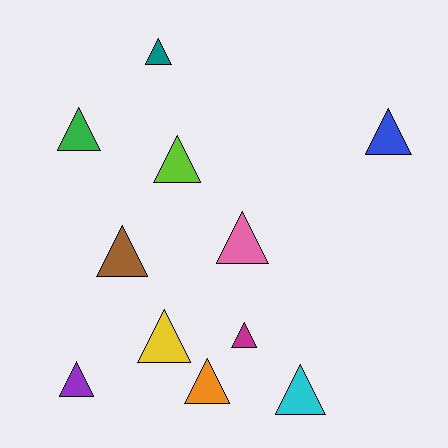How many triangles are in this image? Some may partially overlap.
There are 11 triangles.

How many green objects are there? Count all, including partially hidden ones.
There is 1 green object.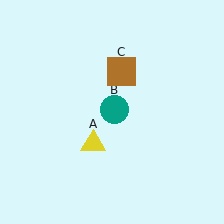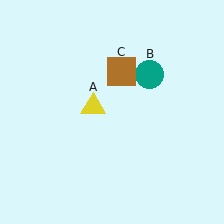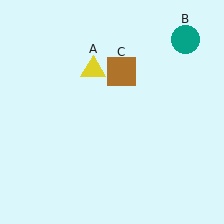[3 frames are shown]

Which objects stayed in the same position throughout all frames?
Brown square (object C) remained stationary.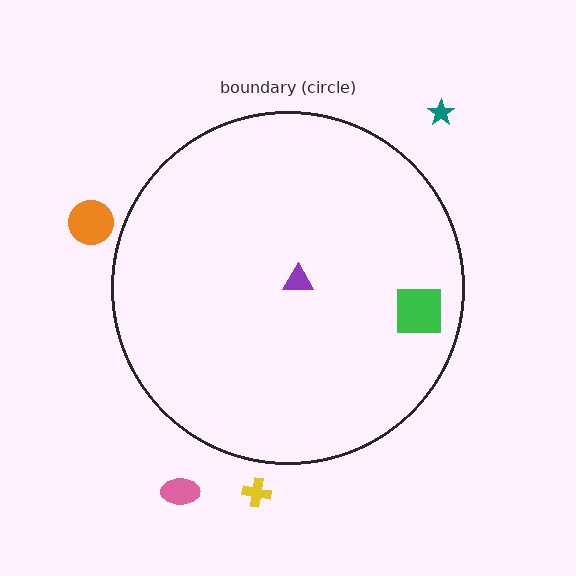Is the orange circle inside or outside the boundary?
Outside.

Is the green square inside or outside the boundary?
Inside.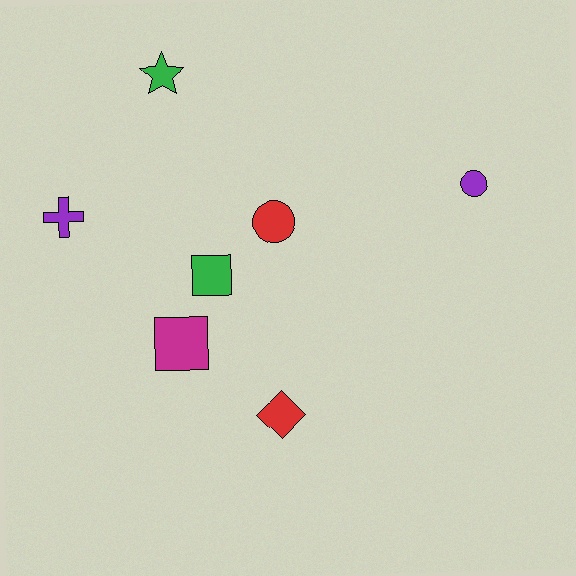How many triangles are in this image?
There are no triangles.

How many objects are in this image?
There are 7 objects.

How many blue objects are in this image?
There are no blue objects.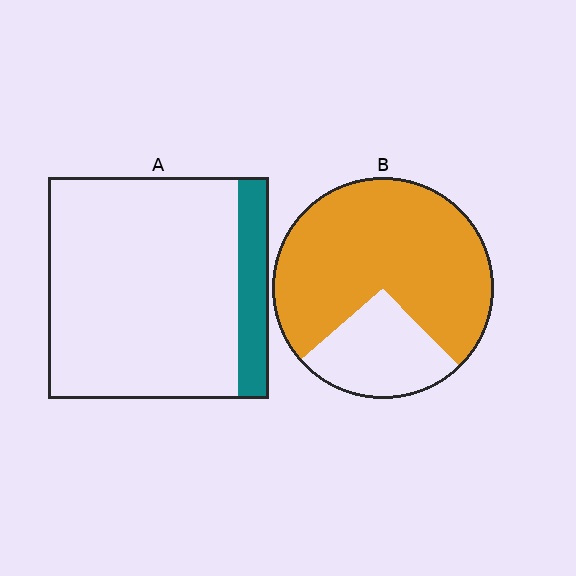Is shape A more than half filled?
No.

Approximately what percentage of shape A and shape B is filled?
A is approximately 15% and B is approximately 75%.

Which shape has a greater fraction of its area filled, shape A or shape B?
Shape B.